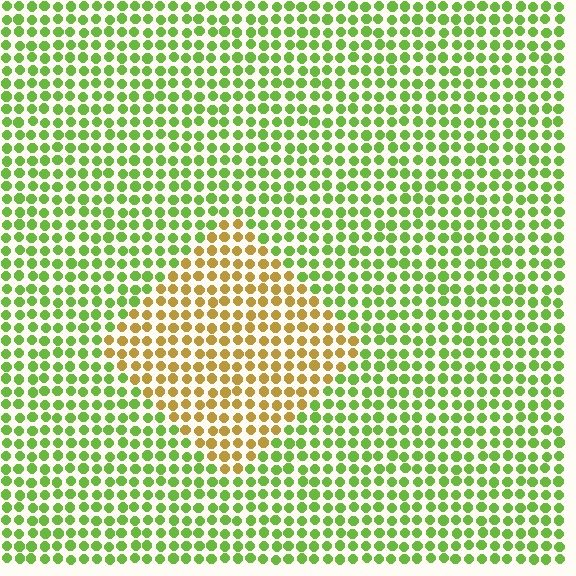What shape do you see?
I see a diamond.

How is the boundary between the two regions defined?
The boundary is defined purely by a slight shift in hue (about 56 degrees). Spacing, size, and orientation are identical on both sides.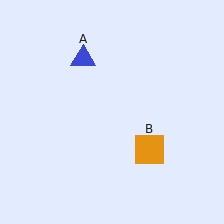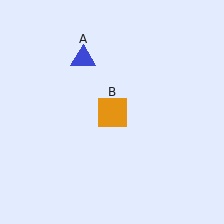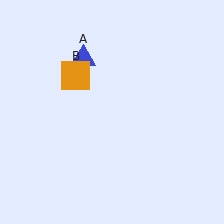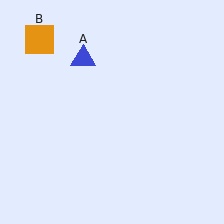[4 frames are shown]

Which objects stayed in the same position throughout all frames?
Blue triangle (object A) remained stationary.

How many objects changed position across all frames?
1 object changed position: orange square (object B).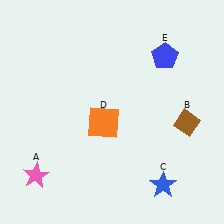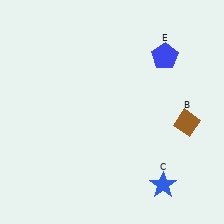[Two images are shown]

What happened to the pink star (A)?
The pink star (A) was removed in Image 2. It was in the bottom-left area of Image 1.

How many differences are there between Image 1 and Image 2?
There are 2 differences between the two images.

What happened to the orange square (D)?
The orange square (D) was removed in Image 2. It was in the bottom-left area of Image 1.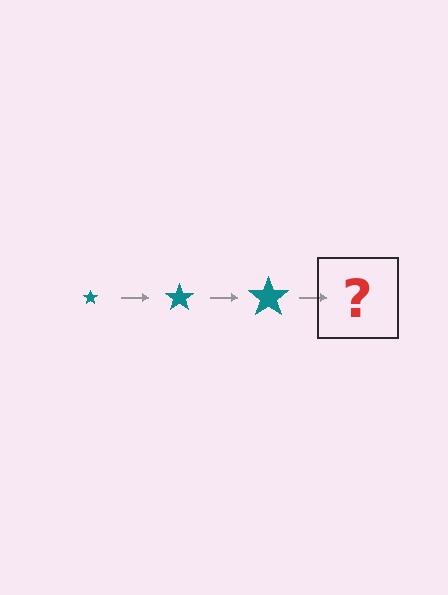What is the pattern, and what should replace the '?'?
The pattern is that the star gets progressively larger each step. The '?' should be a teal star, larger than the previous one.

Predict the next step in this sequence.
The next step is a teal star, larger than the previous one.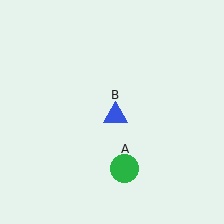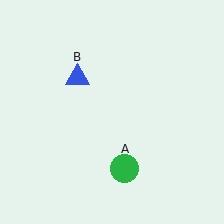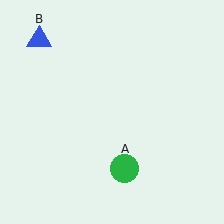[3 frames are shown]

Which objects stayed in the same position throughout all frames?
Green circle (object A) remained stationary.